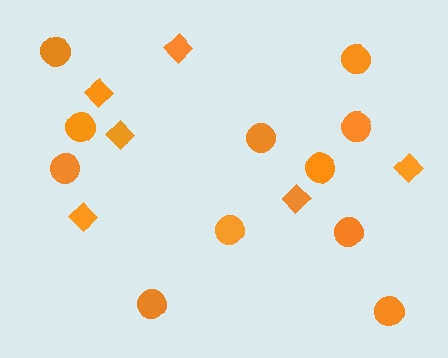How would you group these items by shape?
There are 2 groups: one group of diamonds (6) and one group of circles (11).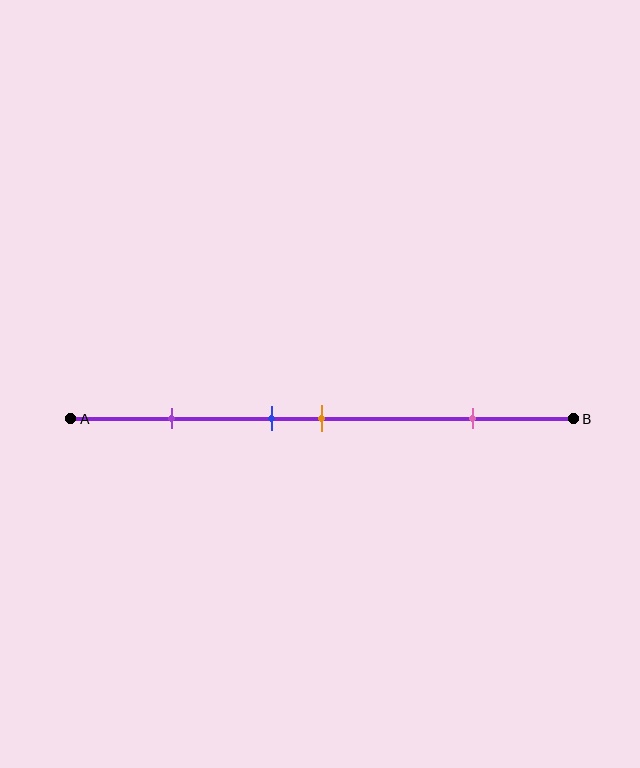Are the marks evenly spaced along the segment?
No, the marks are not evenly spaced.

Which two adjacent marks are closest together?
The blue and orange marks are the closest adjacent pair.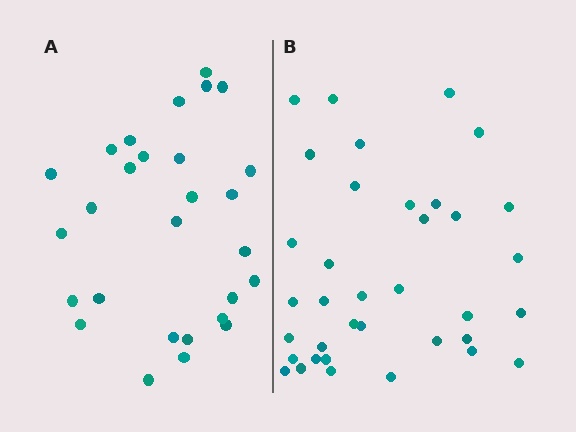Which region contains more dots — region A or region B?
Region B (the right region) has more dots.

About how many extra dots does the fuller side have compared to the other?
Region B has roughly 8 or so more dots than region A.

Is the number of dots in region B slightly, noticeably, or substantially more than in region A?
Region B has noticeably more, but not dramatically so. The ratio is roughly 1.3 to 1.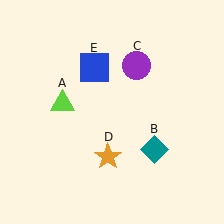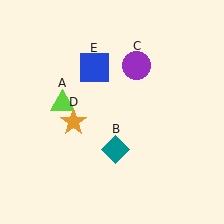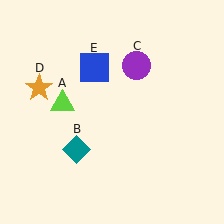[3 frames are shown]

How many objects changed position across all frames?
2 objects changed position: teal diamond (object B), orange star (object D).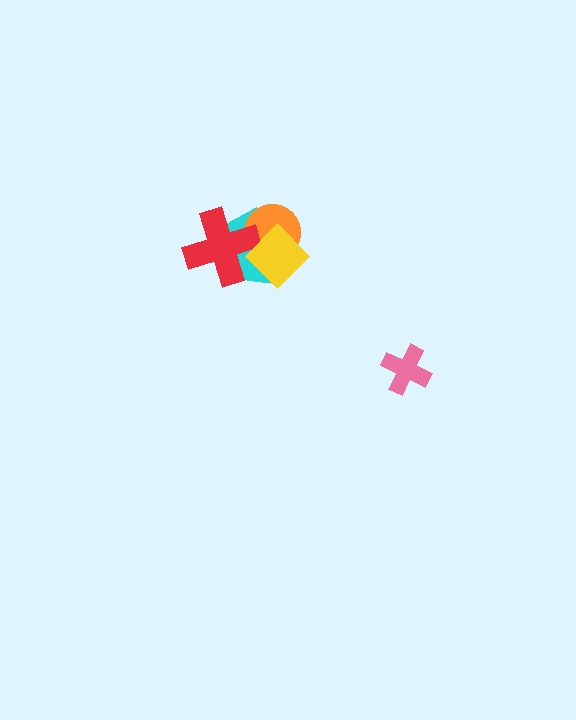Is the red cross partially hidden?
Yes, it is partially covered by another shape.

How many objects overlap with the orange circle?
3 objects overlap with the orange circle.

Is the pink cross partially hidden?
No, no other shape covers it.